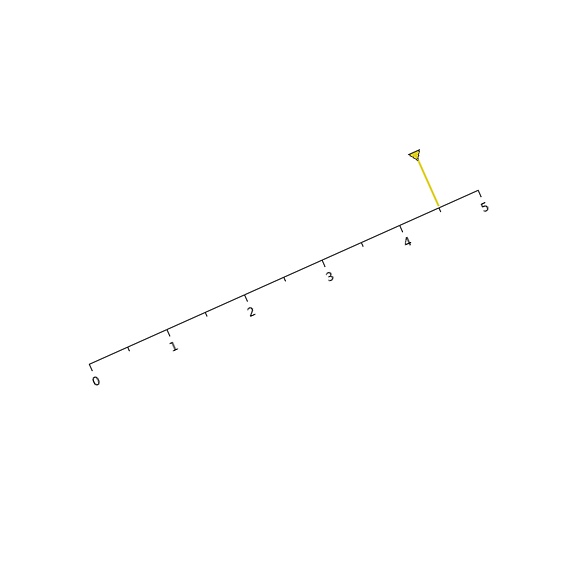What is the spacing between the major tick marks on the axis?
The major ticks are spaced 1 apart.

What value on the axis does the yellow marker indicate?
The marker indicates approximately 4.5.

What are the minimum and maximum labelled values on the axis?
The axis runs from 0 to 5.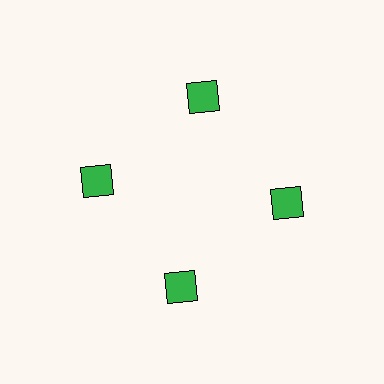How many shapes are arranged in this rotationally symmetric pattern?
There are 4 shapes, arranged in 4 groups of 1.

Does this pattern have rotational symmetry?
Yes, this pattern has 4-fold rotational symmetry. It looks the same after rotating 90 degrees around the center.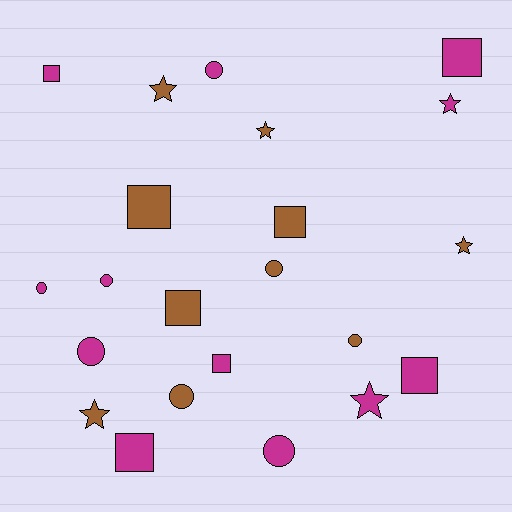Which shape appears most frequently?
Square, with 8 objects.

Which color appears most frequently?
Magenta, with 12 objects.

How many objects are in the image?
There are 22 objects.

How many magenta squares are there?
There are 5 magenta squares.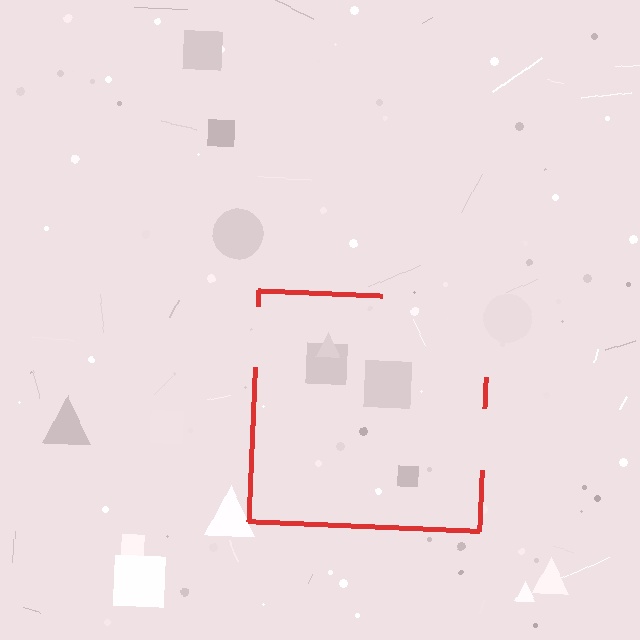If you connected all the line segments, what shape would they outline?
They would outline a square.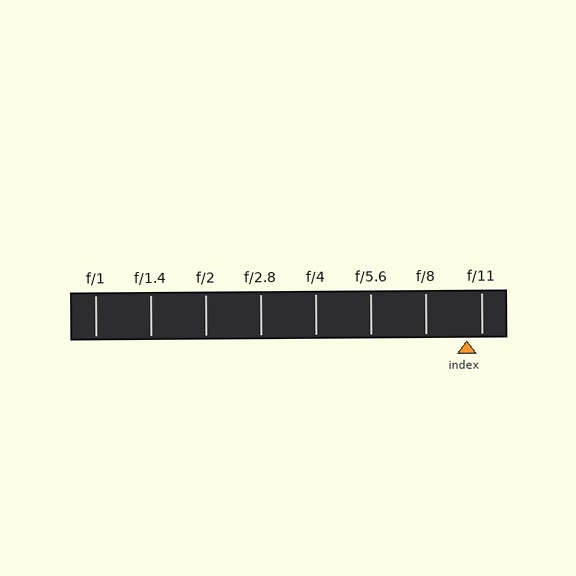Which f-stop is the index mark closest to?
The index mark is closest to f/11.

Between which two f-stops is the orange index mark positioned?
The index mark is between f/8 and f/11.